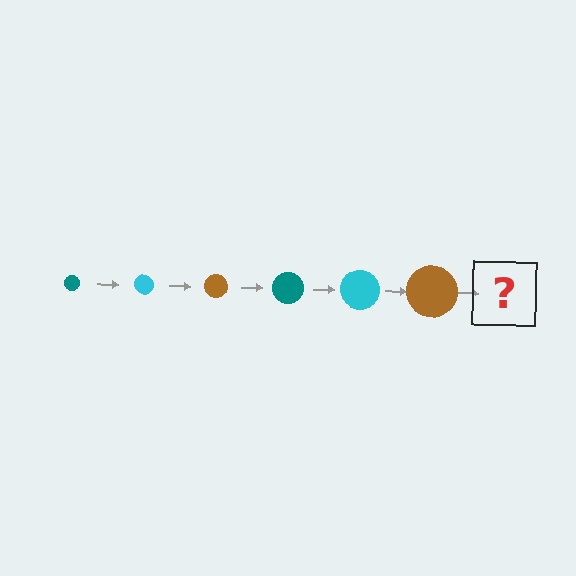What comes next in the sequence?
The next element should be a teal circle, larger than the previous one.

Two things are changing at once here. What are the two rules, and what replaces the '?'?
The two rules are that the circle grows larger each step and the color cycles through teal, cyan, and brown. The '?' should be a teal circle, larger than the previous one.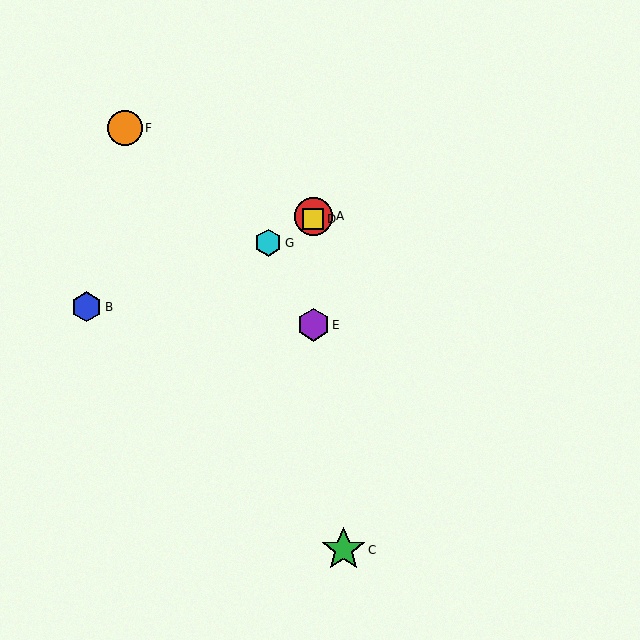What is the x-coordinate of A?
Object A is at x≈313.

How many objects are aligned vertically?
3 objects (A, D, E) are aligned vertically.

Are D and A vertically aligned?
Yes, both are at x≈313.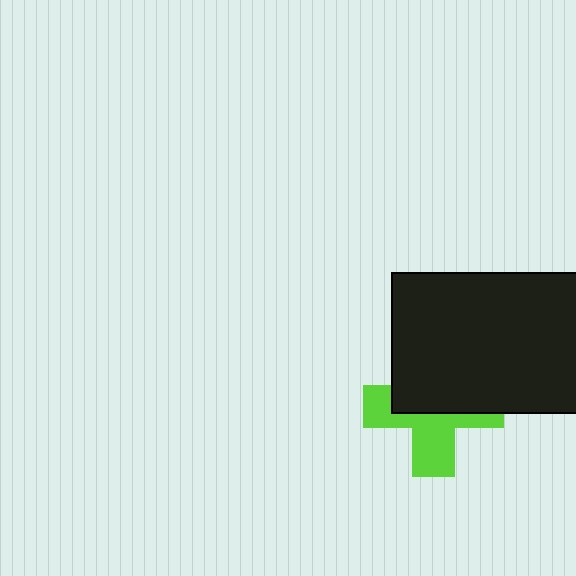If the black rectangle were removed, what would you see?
You would see the complete lime cross.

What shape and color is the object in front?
The object in front is a black rectangle.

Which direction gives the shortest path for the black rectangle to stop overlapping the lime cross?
Moving up gives the shortest separation.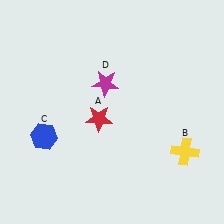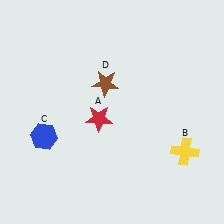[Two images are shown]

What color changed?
The star (D) changed from magenta in Image 1 to brown in Image 2.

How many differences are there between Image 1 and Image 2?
There is 1 difference between the two images.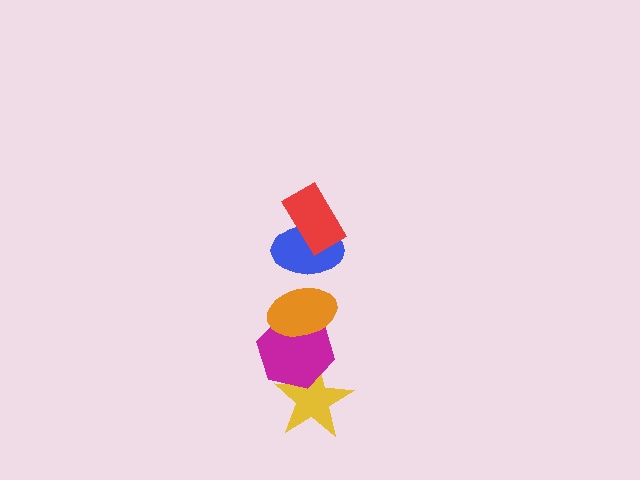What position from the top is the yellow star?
The yellow star is 5th from the top.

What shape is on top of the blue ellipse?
The red rectangle is on top of the blue ellipse.